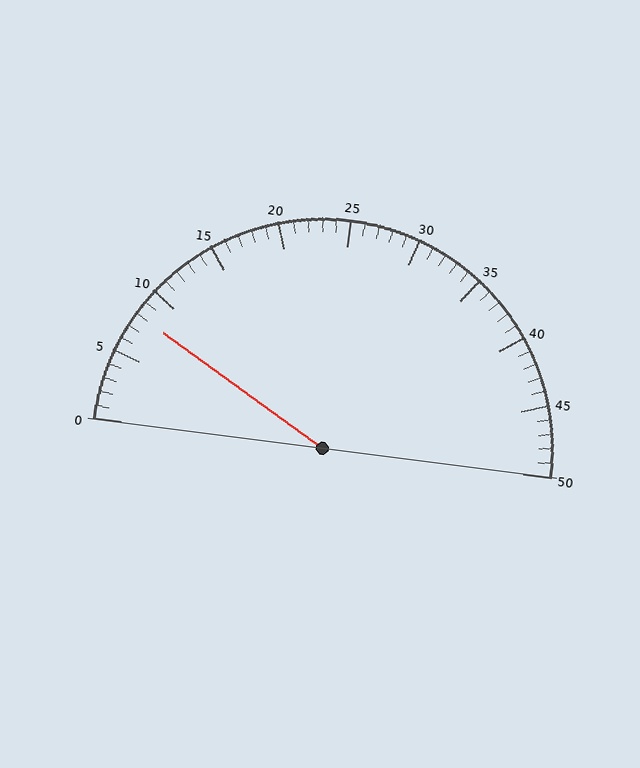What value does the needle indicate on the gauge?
The needle indicates approximately 8.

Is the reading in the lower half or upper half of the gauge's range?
The reading is in the lower half of the range (0 to 50).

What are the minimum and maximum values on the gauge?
The gauge ranges from 0 to 50.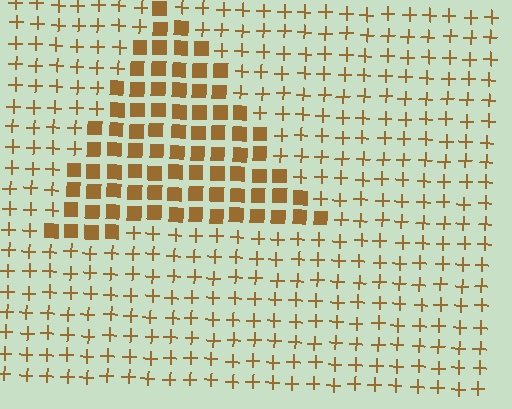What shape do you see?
I see a triangle.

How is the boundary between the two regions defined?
The boundary is defined by a change in element shape: squares inside vs. plus signs outside. All elements share the same color and spacing.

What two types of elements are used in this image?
The image uses squares inside the triangle region and plus signs outside it.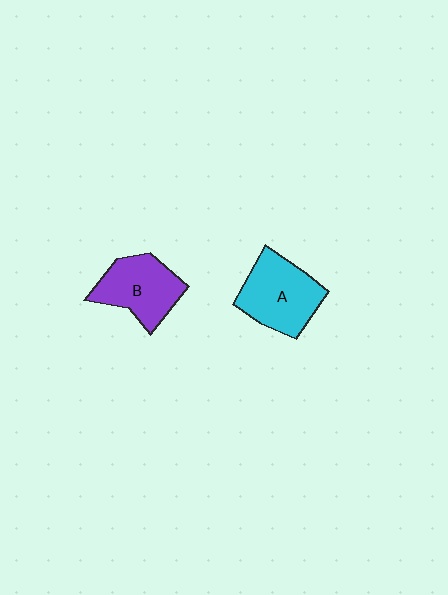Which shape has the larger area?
Shape A (cyan).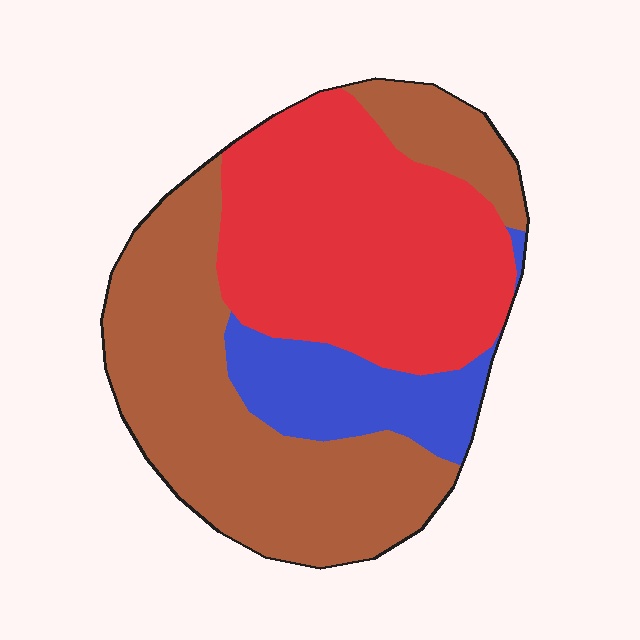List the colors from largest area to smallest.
From largest to smallest: brown, red, blue.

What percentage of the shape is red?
Red takes up about two fifths (2/5) of the shape.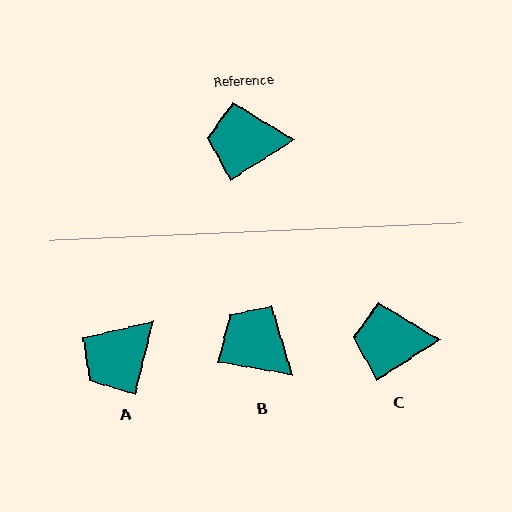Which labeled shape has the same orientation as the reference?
C.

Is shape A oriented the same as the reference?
No, it is off by about 44 degrees.